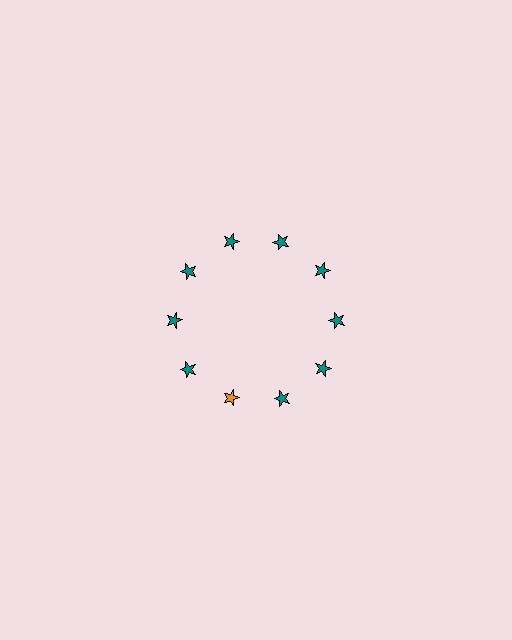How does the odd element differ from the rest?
It has a different color: orange instead of teal.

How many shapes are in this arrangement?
There are 10 shapes arranged in a ring pattern.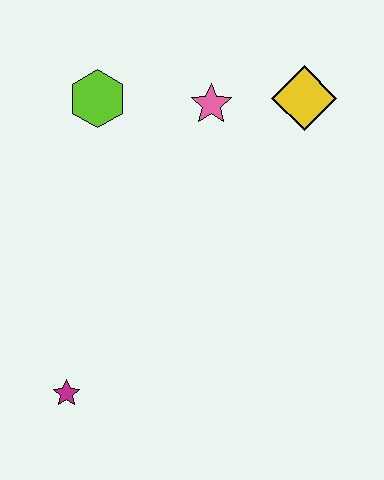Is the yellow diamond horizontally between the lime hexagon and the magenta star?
No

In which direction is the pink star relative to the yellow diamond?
The pink star is to the left of the yellow diamond.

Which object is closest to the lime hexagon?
The pink star is closest to the lime hexagon.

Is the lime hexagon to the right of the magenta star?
Yes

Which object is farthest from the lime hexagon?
The magenta star is farthest from the lime hexagon.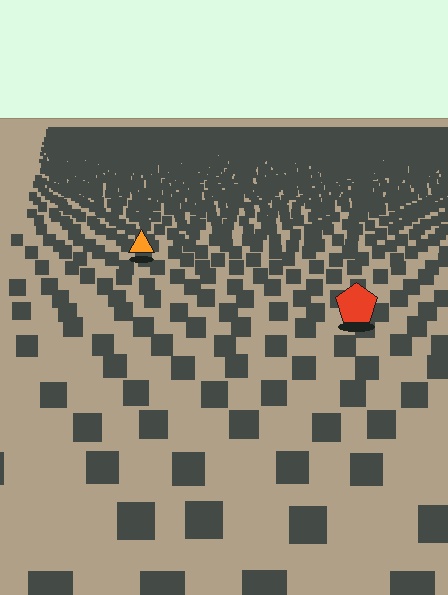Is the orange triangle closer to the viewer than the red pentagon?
No. The red pentagon is closer — you can tell from the texture gradient: the ground texture is coarser near it.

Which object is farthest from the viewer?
The orange triangle is farthest from the viewer. It appears smaller and the ground texture around it is denser.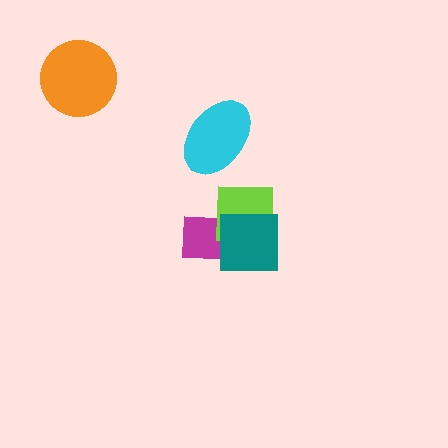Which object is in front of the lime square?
The teal square is in front of the lime square.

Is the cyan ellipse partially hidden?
No, no other shape covers it.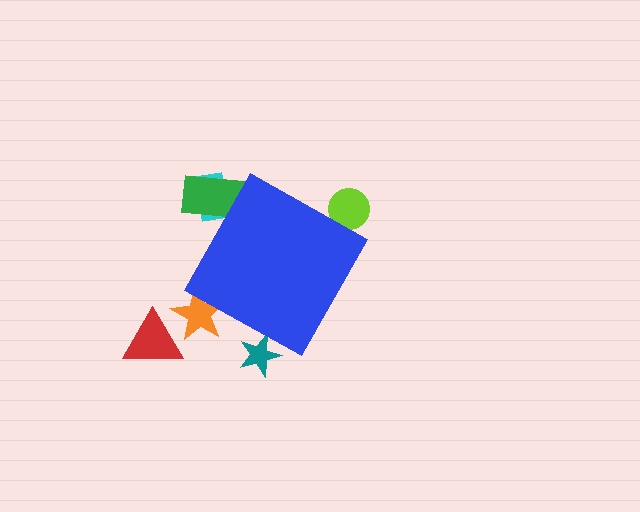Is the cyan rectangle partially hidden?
Yes, the cyan rectangle is partially hidden behind the blue diamond.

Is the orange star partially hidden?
Yes, the orange star is partially hidden behind the blue diamond.